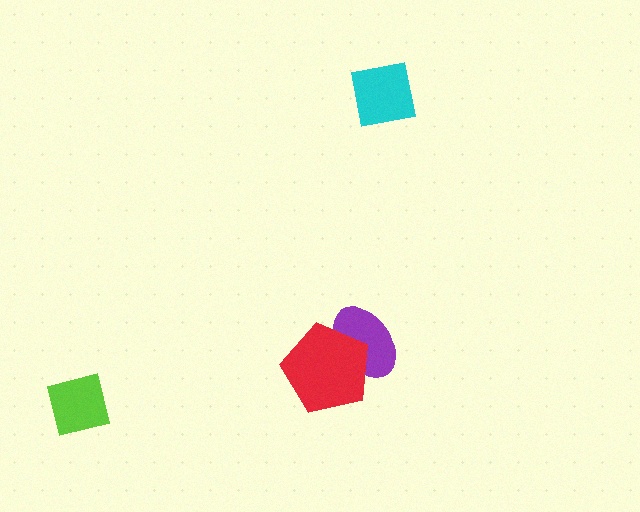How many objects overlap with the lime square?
0 objects overlap with the lime square.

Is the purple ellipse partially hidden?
Yes, it is partially covered by another shape.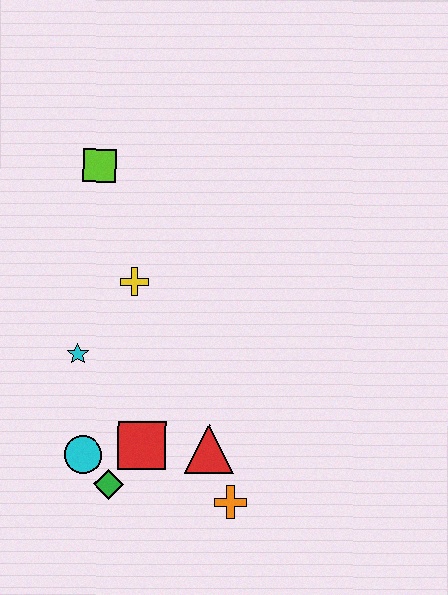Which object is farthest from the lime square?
The orange cross is farthest from the lime square.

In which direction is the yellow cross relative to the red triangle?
The yellow cross is above the red triangle.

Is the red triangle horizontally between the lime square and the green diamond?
No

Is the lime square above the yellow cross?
Yes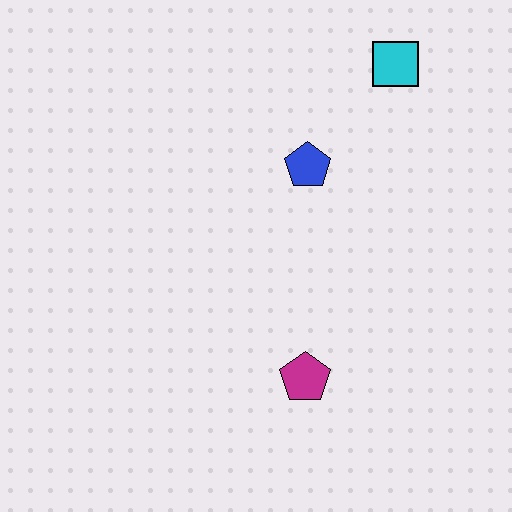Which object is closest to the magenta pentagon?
The blue pentagon is closest to the magenta pentagon.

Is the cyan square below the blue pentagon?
No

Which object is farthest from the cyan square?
The magenta pentagon is farthest from the cyan square.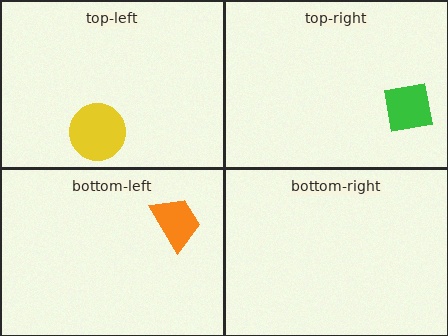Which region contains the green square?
The top-right region.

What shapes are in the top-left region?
The yellow circle.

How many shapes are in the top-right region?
1.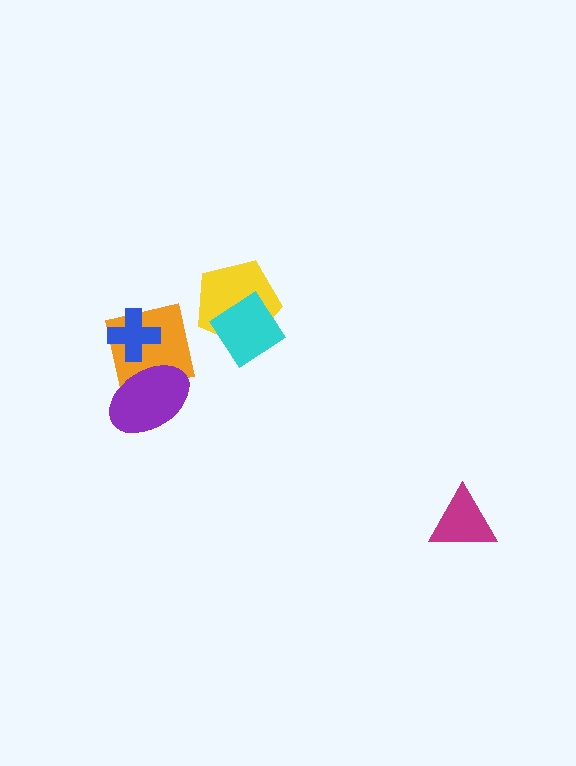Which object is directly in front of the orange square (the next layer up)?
The purple ellipse is directly in front of the orange square.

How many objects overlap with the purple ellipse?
1 object overlaps with the purple ellipse.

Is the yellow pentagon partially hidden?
Yes, it is partially covered by another shape.